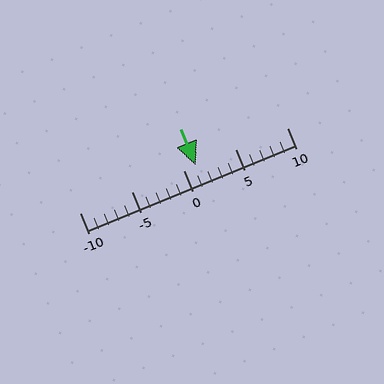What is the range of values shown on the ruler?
The ruler shows values from -10 to 10.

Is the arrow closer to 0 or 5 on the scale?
The arrow is closer to 0.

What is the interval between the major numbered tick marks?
The major tick marks are spaced 5 units apart.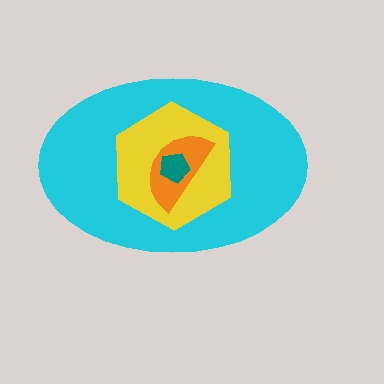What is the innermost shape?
The teal pentagon.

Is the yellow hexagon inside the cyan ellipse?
Yes.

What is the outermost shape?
The cyan ellipse.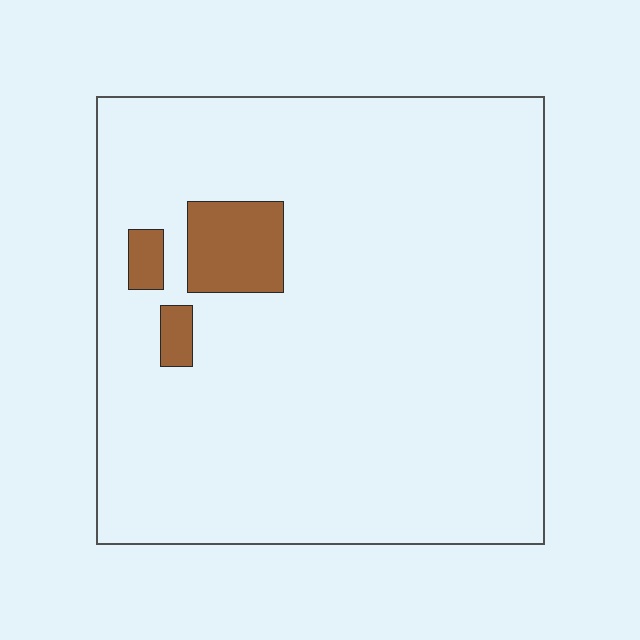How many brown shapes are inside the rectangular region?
3.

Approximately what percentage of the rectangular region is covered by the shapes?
Approximately 5%.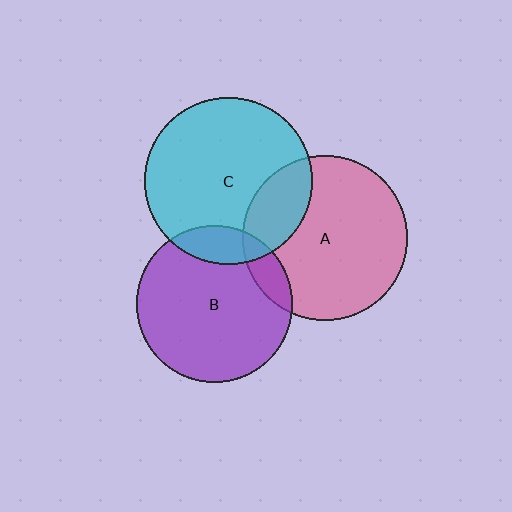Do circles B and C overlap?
Yes.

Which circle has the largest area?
Circle C (cyan).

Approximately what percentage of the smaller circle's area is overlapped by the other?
Approximately 15%.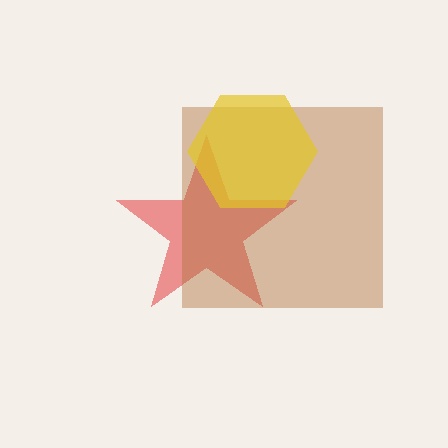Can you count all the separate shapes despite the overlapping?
Yes, there are 3 separate shapes.